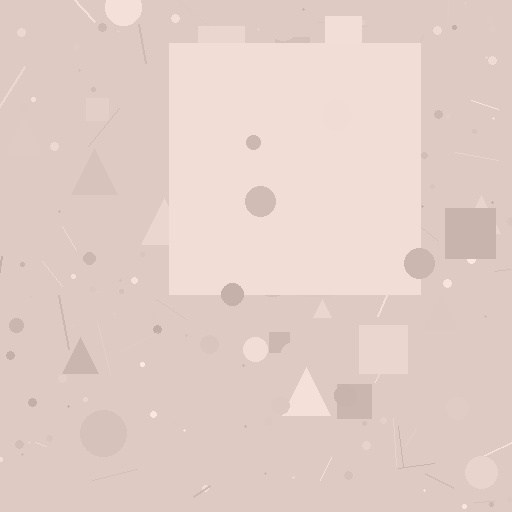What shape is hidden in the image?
A square is hidden in the image.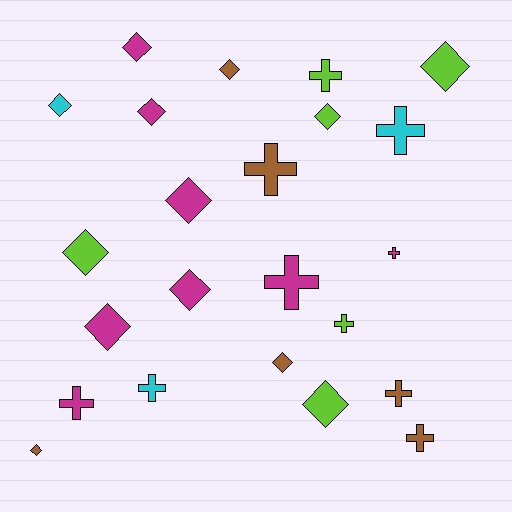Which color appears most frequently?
Magenta, with 8 objects.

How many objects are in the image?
There are 23 objects.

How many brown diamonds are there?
There are 3 brown diamonds.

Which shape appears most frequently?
Diamond, with 13 objects.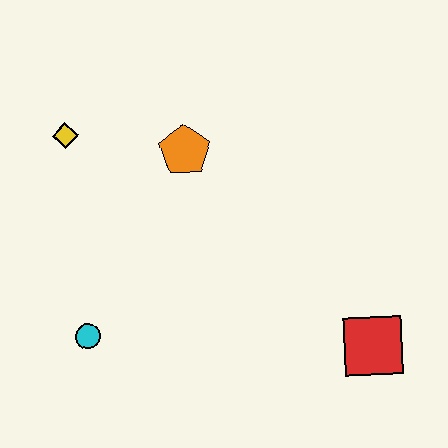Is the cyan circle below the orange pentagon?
Yes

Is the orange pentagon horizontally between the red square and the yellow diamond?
Yes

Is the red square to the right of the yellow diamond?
Yes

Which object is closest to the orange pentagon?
The yellow diamond is closest to the orange pentagon.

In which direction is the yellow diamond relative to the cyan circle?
The yellow diamond is above the cyan circle.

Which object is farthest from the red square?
The yellow diamond is farthest from the red square.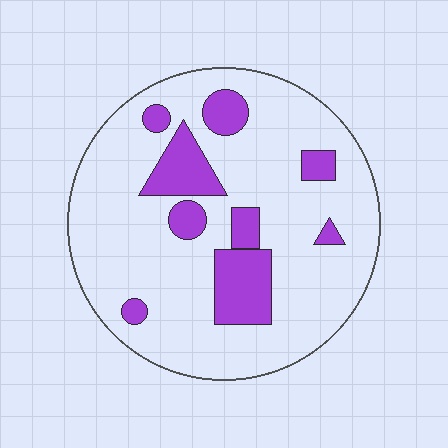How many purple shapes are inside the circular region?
9.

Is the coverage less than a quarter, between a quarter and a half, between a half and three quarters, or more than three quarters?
Less than a quarter.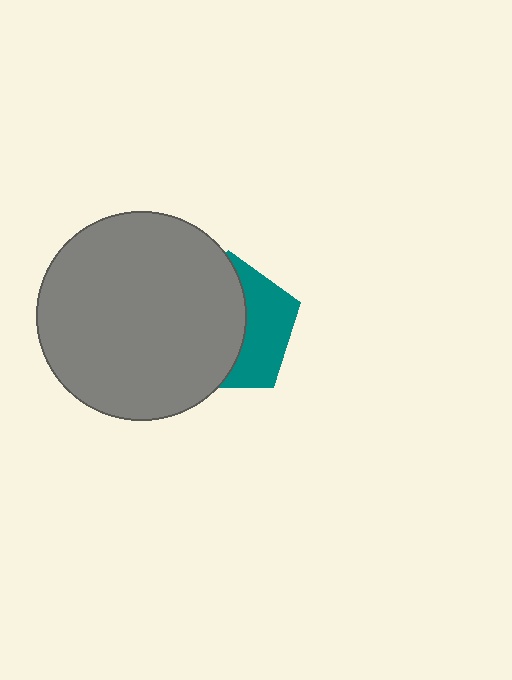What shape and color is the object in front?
The object in front is a gray circle.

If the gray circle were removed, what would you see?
You would see the complete teal pentagon.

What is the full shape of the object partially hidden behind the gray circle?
The partially hidden object is a teal pentagon.